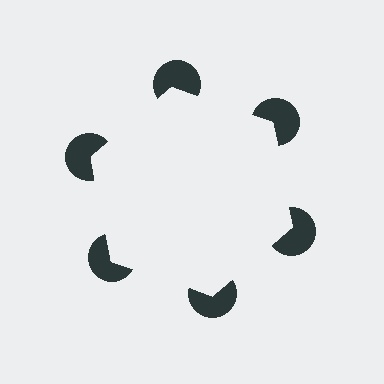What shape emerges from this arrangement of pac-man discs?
An illusory hexagon — its edges are inferred from the aligned wedge cuts in the pac-man discs, not physically drawn.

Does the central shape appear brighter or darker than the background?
It typically appears slightly brighter than the background, even though no actual brightness change is drawn.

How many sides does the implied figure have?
6 sides.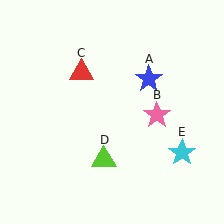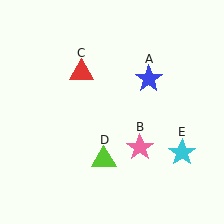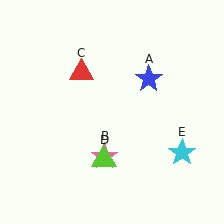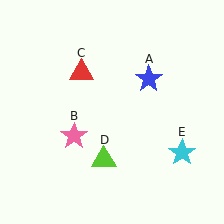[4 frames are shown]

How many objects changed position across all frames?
1 object changed position: pink star (object B).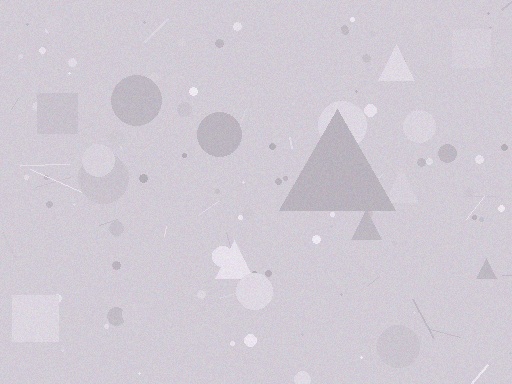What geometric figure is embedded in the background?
A triangle is embedded in the background.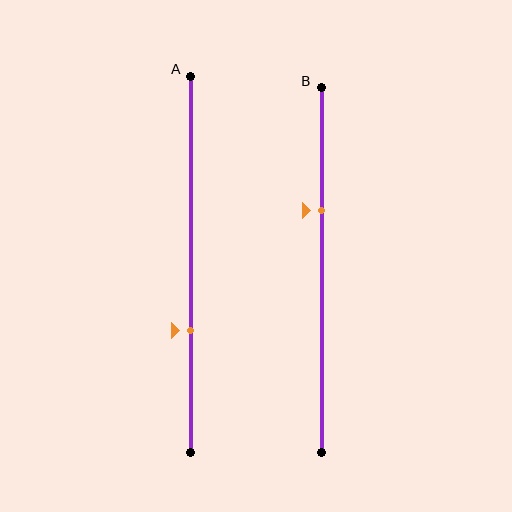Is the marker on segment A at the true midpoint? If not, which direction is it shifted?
No, the marker on segment A is shifted downward by about 18% of the segment length.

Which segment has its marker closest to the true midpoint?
Segment B has its marker closest to the true midpoint.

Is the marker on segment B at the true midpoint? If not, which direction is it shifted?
No, the marker on segment B is shifted upward by about 16% of the segment length.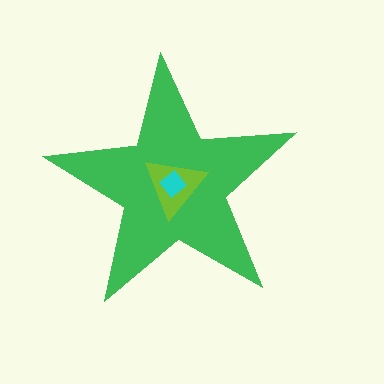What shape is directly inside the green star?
The lime triangle.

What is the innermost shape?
The cyan diamond.